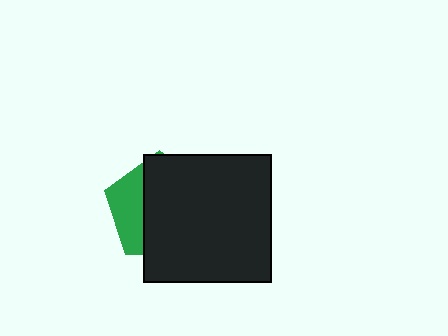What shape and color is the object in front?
The object in front is a black square.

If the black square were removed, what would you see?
You would see the complete green pentagon.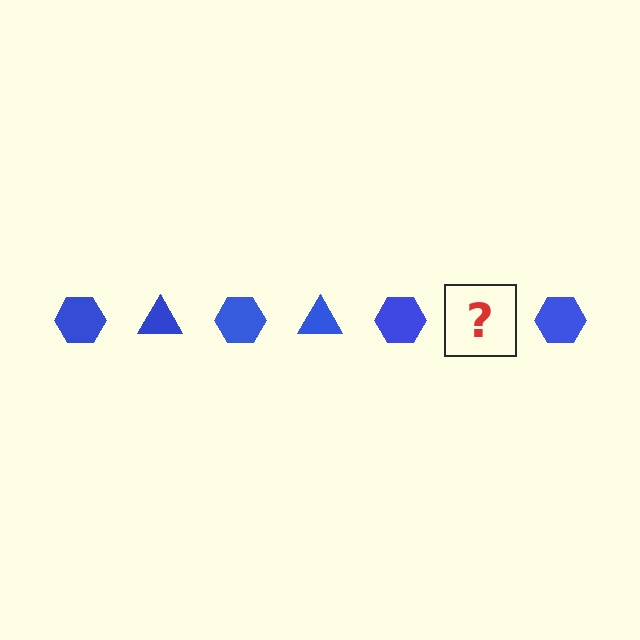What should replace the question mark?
The question mark should be replaced with a blue triangle.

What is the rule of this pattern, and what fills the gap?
The rule is that the pattern cycles through hexagon, triangle shapes in blue. The gap should be filled with a blue triangle.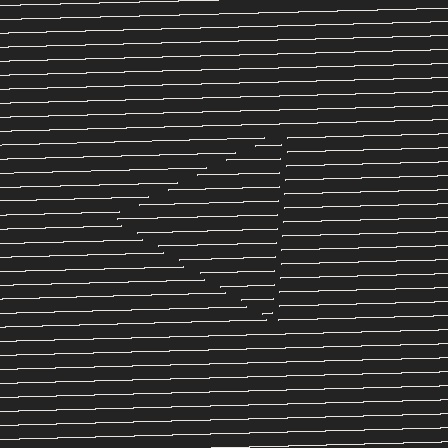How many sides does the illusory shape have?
3 sides — the line-ends trace a triangle.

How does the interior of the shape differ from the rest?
The interior of the shape contains the same grating, shifted by half a period — the contour is defined by the phase discontinuity where line-ends from the inner and outer gratings abut.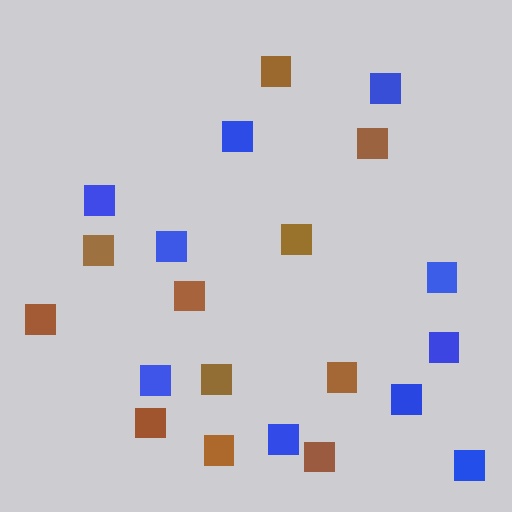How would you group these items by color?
There are 2 groups: one group of blue squares (10) and one group of brown squares (11).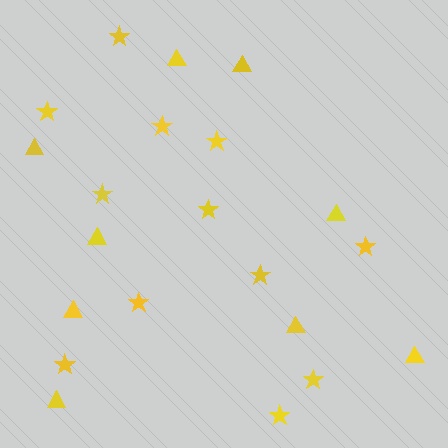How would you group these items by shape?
There are 2 groups: one group of stars (12) and one group of triangles (9).